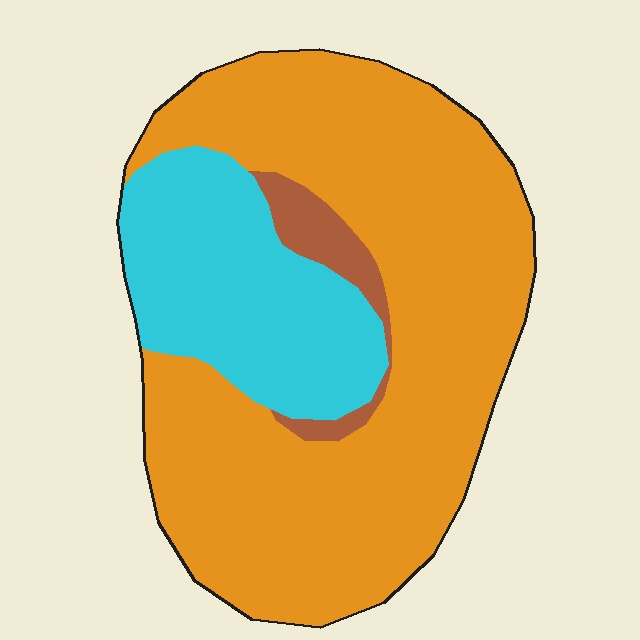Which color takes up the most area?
Orange, at roughly 70%.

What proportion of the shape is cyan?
Cyan covers 25% of the shape.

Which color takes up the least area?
Brown, at roughly 5%.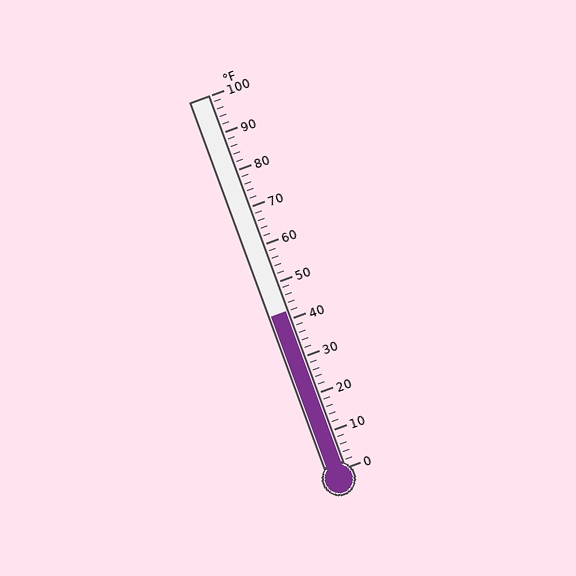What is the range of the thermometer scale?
The thermometer scale ranges from 0°F to 100°F.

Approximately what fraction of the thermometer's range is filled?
The thermometer is filled to approximately 40% of its range.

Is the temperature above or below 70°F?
The temperature is below 70°F.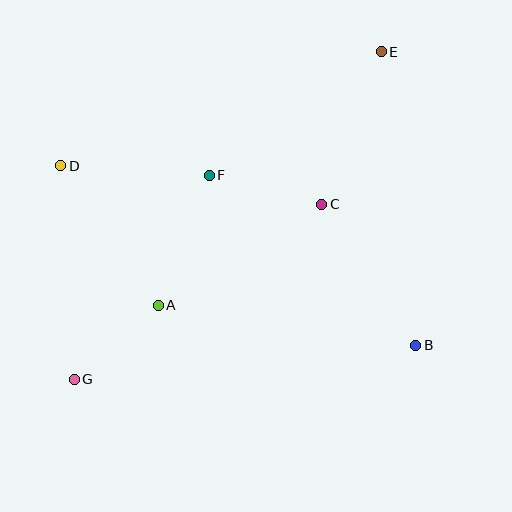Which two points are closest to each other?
Points A and G are closest to each other.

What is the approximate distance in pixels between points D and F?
The distance between D and F is approximately 149 pixels.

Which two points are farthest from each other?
Points E and G are farthest from each other.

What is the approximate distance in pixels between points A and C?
The distance between A and C is approximately 192 pixels.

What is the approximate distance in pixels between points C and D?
The distance between C and D is approximately 264 pixels.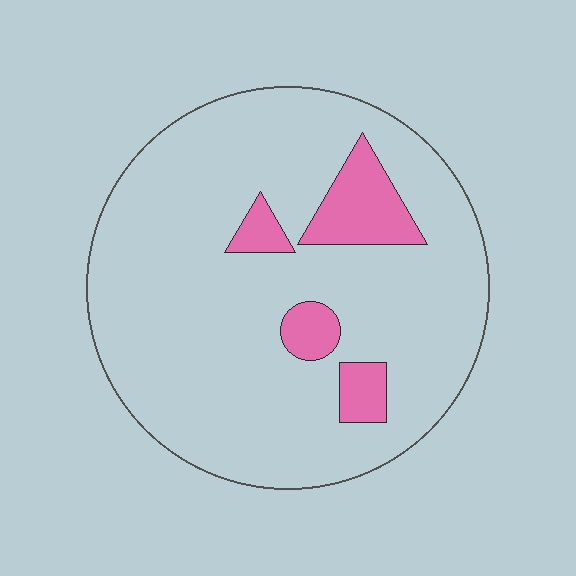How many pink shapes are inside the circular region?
4.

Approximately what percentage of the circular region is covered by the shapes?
Approximately 10%.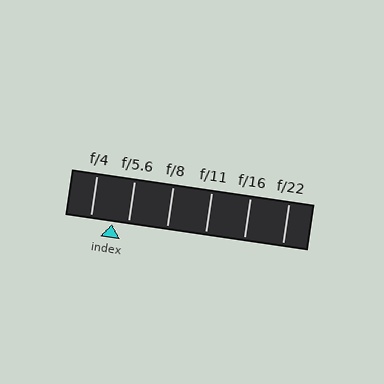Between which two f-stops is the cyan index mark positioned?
The index mark is between f/4 and f/5.6.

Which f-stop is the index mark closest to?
The index mark is closest to f/5.6.